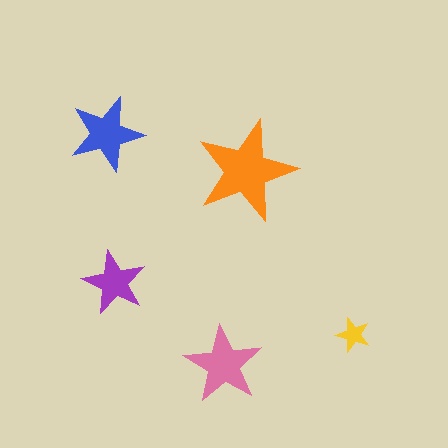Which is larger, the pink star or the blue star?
The pink one.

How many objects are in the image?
There are 5 objects in the image.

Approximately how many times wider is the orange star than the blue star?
About 1.5 times wider.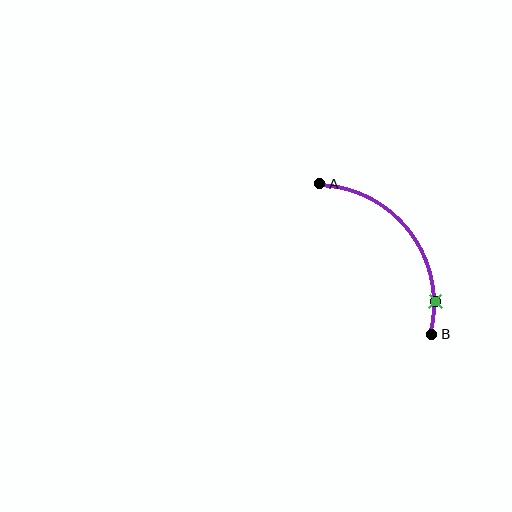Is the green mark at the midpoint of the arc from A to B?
No. The green mark lies on the arc but is closer to endpoint B. The arc midpoint would be at the point on the curve equidistant along the arc from both A and B.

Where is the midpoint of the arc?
The arc midpoint is the point on the curve farthest from the straight line joining A and B. It sits above and to the right of that line.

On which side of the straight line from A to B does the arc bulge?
The arc bulges above and to the right of the straight line connecting A and B.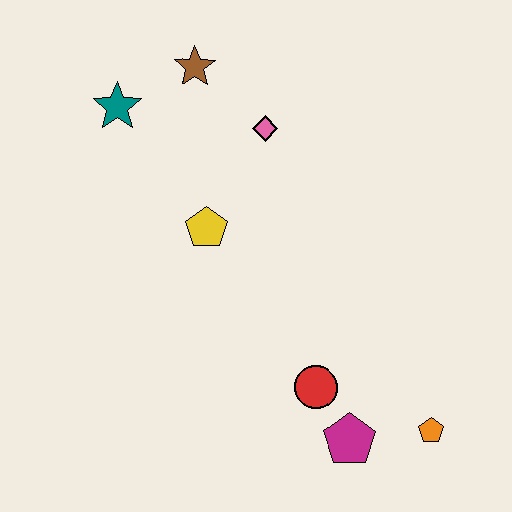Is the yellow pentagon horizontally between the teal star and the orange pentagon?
Yes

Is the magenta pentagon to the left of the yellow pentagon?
No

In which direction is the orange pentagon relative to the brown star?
The orange pentagon is below the brown star.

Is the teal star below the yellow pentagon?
No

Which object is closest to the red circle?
The magenta pentagon is closest to the red circle.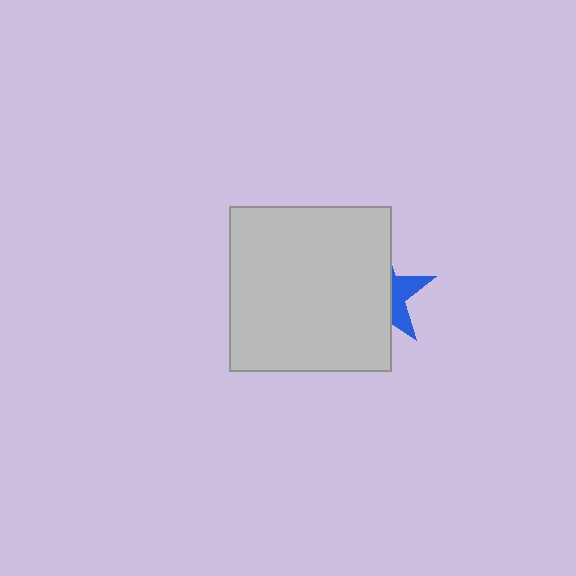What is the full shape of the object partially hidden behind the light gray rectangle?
The partially hidden object is a blue star.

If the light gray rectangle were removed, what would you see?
You would see the complete blue star.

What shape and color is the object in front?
The object in front is a light gray rectangle.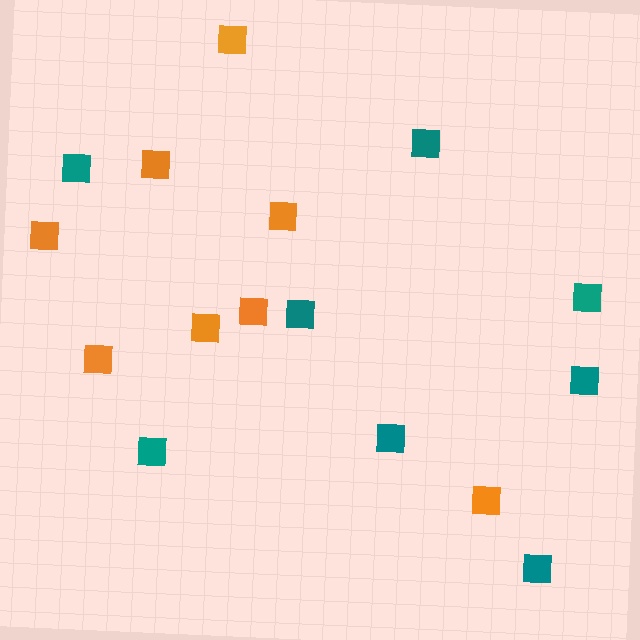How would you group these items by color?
There are 2 groups: one group of teal squares (8) and one group of orange squares (8).